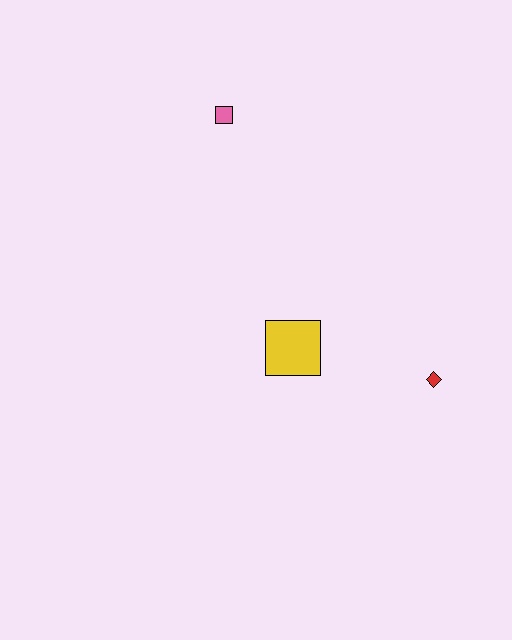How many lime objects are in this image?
There are no lime objects.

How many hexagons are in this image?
There are no hexagons.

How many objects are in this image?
There are 3 objects.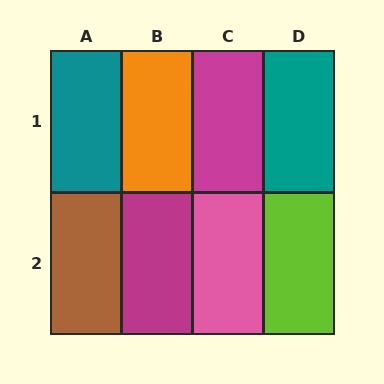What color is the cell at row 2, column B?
Magenta.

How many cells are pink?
1 cell is pink.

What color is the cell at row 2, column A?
Brown.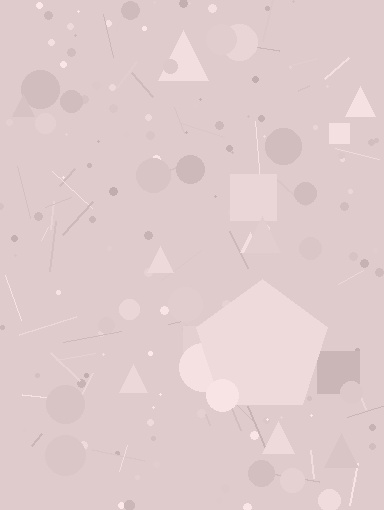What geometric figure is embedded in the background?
A pentagon is embedded in the background.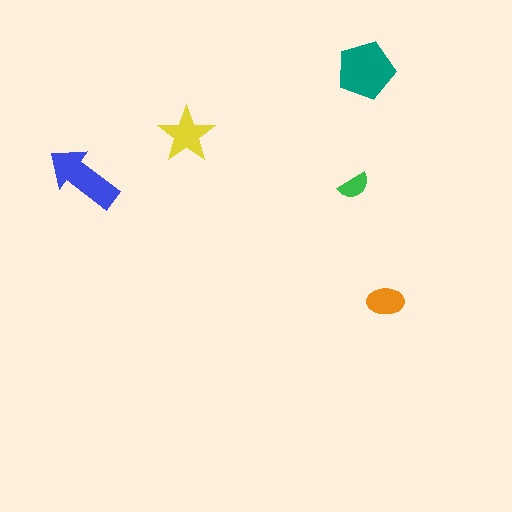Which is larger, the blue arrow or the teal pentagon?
The teal pentagon.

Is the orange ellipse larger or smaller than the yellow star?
Smaller.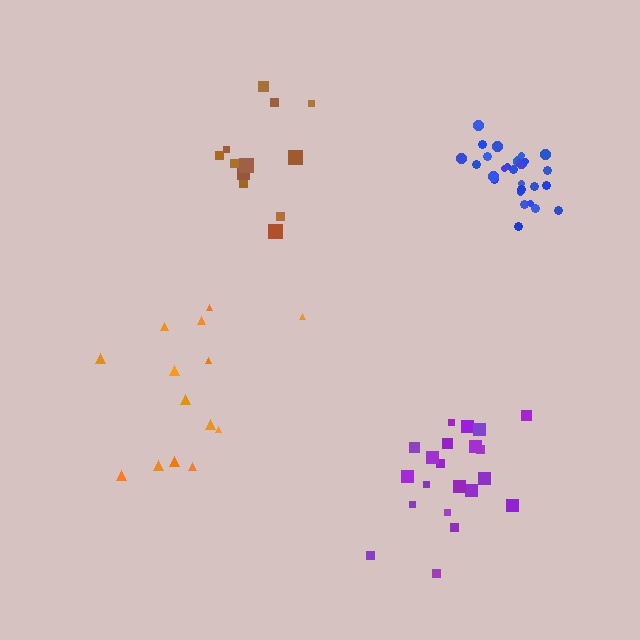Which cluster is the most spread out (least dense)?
Orange.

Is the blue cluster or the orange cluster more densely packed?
Blue.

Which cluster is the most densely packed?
Blue.